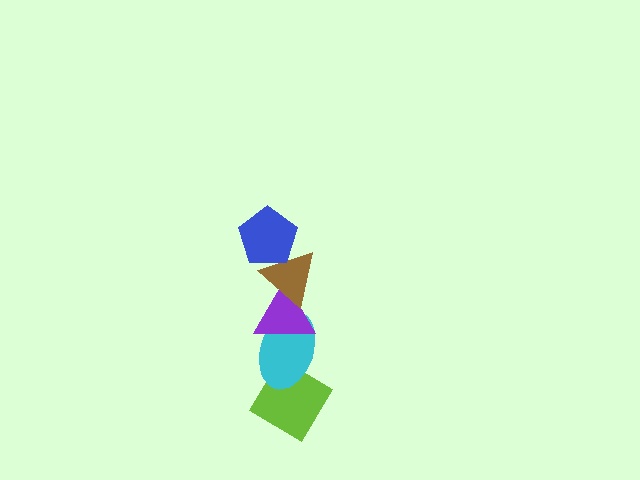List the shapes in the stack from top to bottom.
From top to bottom: the blue pentagon, the brown triangle, the purple triangle, the cyan ellipse, the lime diamond.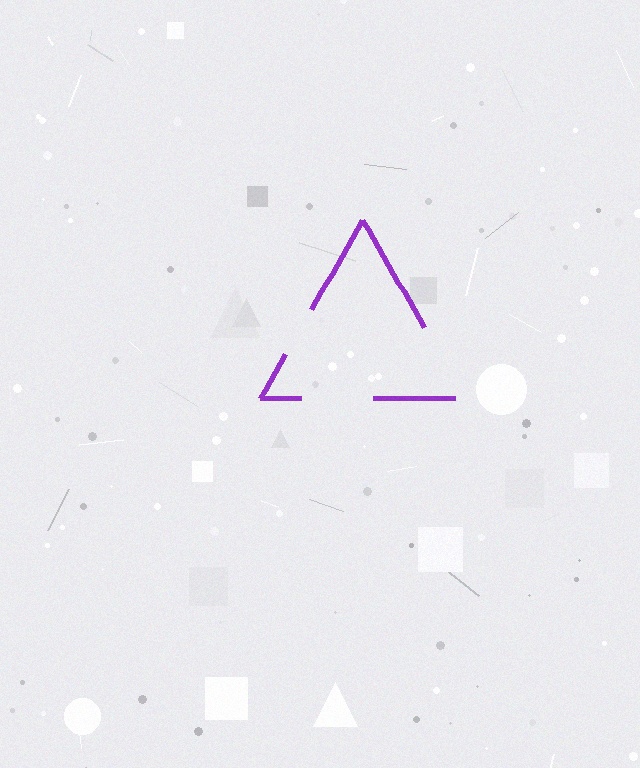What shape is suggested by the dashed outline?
The dashed outline suggests a triangle.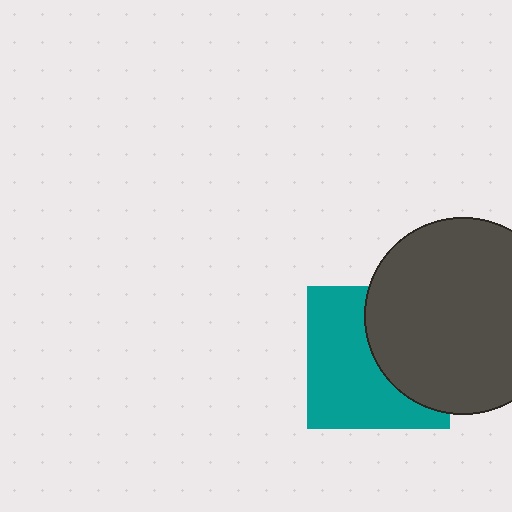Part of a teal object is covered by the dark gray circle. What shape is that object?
It is a square.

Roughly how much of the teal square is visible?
About half of it is visible (roughly 56%).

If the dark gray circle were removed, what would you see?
You would see the complete teal square.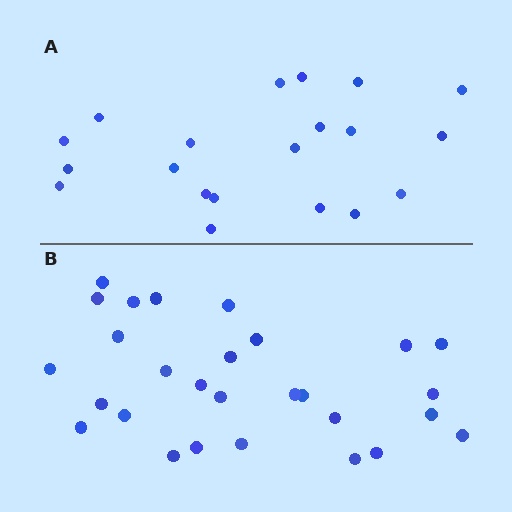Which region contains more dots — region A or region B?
Region B (the bottom region) has more dots.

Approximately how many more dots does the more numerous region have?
Region B has roughly 8 or so more dots than region A.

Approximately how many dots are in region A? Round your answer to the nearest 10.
About 20 dots.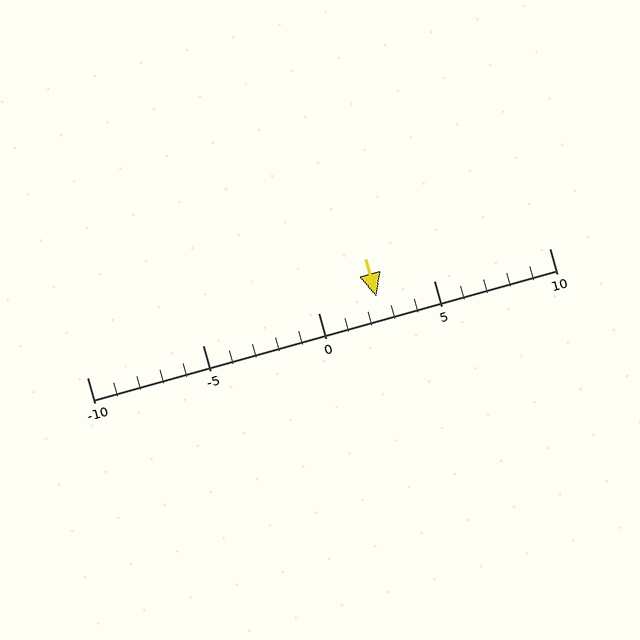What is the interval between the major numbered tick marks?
The major tick marks are spaced 5 units apart.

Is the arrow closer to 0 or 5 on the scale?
The arrow is closer to 5.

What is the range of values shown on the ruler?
The ruler shows values from -10 to 10.